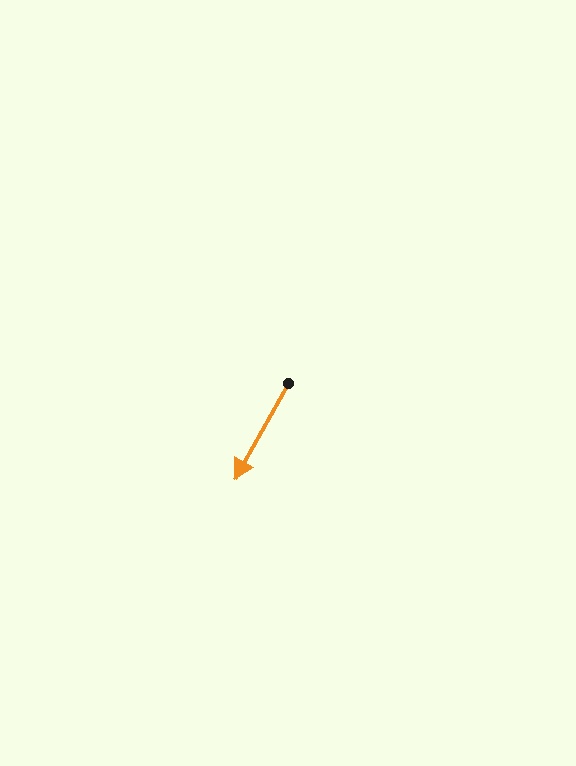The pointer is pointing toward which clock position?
Roughly 7 o'clock.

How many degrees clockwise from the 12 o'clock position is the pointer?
Approximately 209 degrees.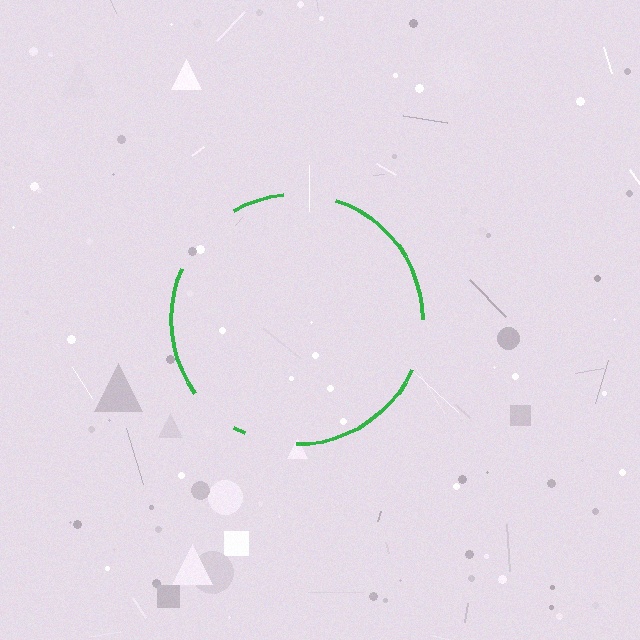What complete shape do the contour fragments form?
The contour fragments form a circle.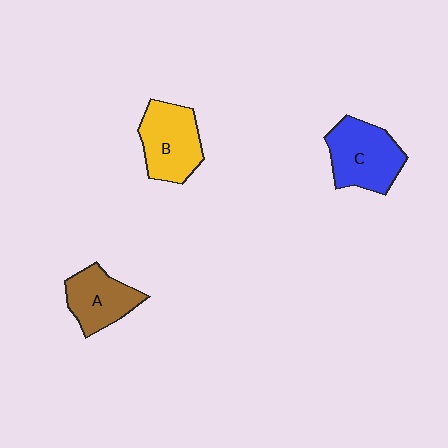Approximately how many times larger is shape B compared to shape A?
Approximately 1.2 times.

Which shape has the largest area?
Shape C (blue).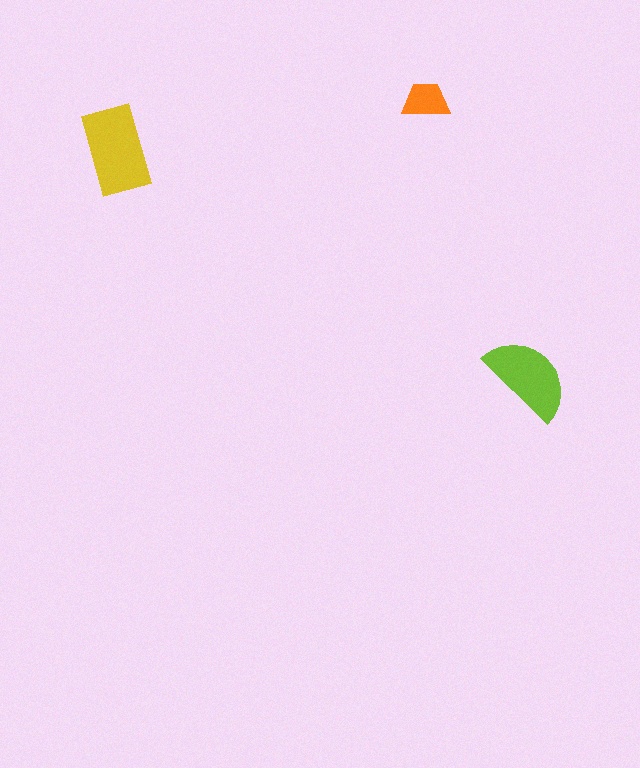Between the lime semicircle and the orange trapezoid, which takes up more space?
The lime semicircle.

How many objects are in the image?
There are 3 objects in the image.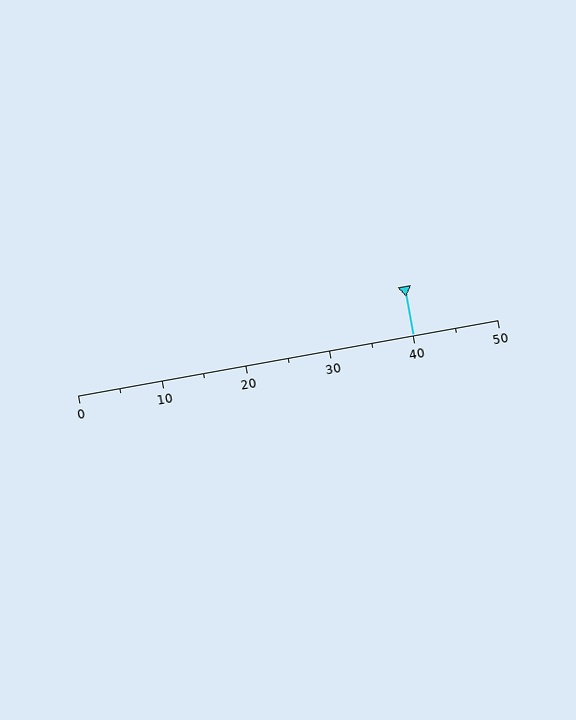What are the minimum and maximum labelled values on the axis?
The axis runs from 0 to 50.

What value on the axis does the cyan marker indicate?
The marker indicates approximately 40.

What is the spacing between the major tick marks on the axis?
The major ticks are spaced 10 apart.